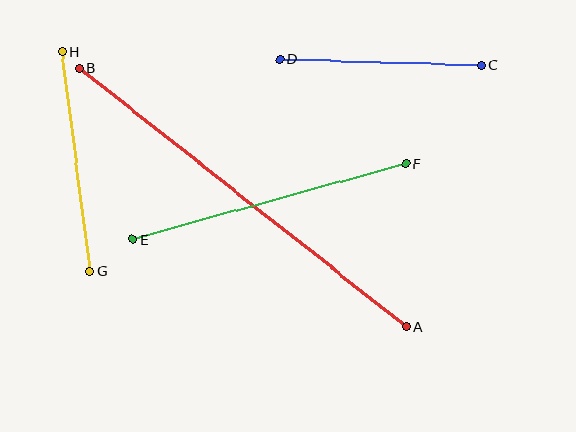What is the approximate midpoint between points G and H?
The midpoint is at approximately (76, 161) pixels.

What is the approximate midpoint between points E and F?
The midpoint is at approximately (269, 202) pixels.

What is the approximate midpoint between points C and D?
The midpoint is at approximately (381, 62) pixels.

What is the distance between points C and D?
The distance is approximately 202 pixels.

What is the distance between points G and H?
The distance is approximately 221 pixels.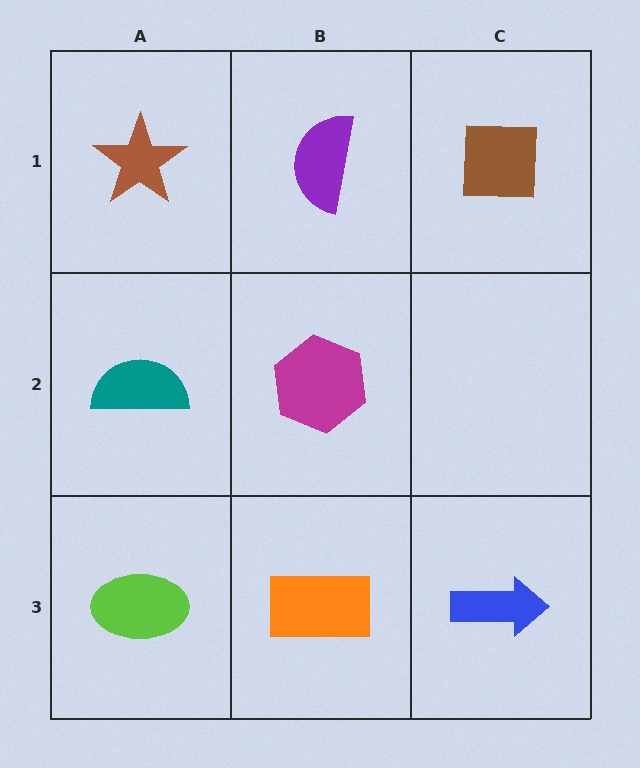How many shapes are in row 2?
2 shapes.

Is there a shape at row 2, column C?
No, that cell is empty.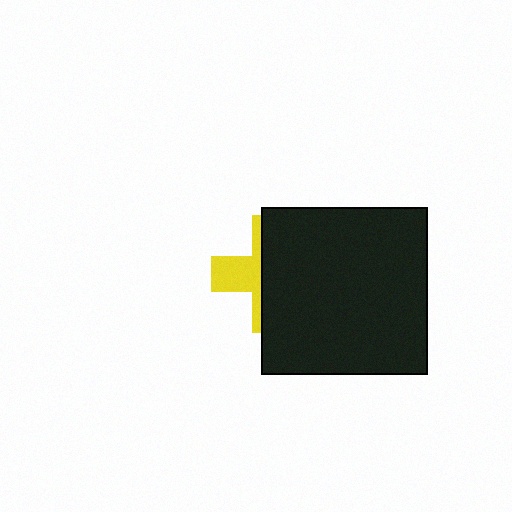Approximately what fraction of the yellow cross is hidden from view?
Roughly 63% of the yellow cross is hidden behind the black square.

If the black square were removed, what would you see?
You would see the complete yellow cross.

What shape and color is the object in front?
The object in front is a black square.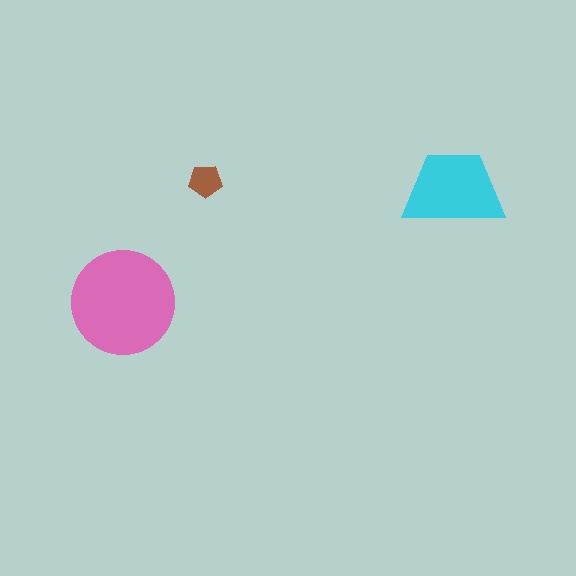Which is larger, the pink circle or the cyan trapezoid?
The pink circle.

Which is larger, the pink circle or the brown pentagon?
The pink circle.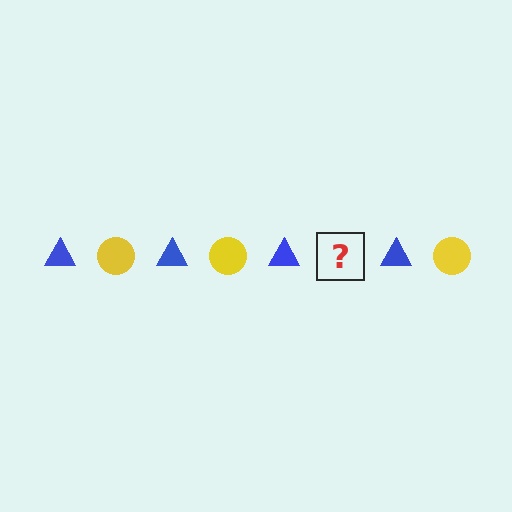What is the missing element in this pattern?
The missing element is a yellow circle.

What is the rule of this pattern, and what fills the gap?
The rule is that the pattern alternates between blue triangle and yellow circle. The gap should be filled with a yellow circle.